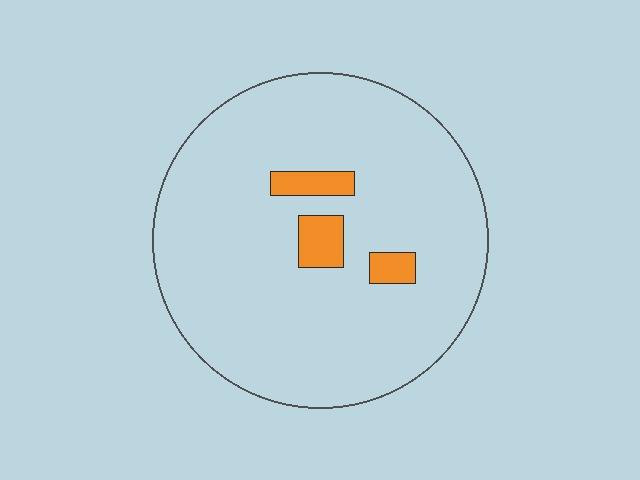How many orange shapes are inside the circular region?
3.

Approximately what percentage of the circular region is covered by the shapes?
Approximately 5%.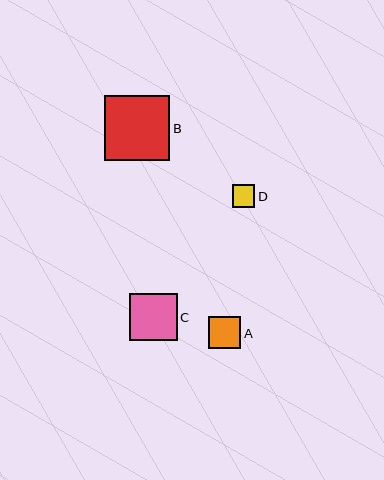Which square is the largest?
Square B is the largest with a size of approximately 65 pixels.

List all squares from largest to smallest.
From largest to smallest: B, C, A, D.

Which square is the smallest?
Square D is the smallest with a size of approximately 23 pixels.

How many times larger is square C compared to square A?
Square C is approximately 1.5 times the size of square A.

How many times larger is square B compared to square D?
Square B is approximately 2.9 times the size of square D.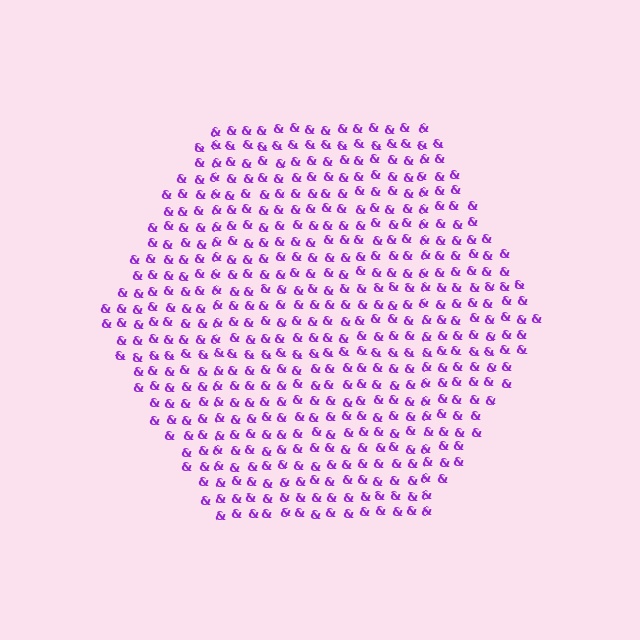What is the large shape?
The large shape is a hexagon.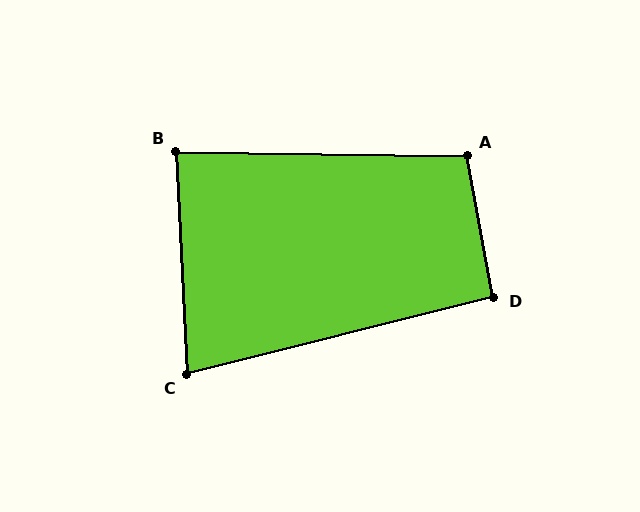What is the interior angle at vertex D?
Approximately 94 degrees (approximately right).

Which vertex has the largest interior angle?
A, at approximately 101 degrees.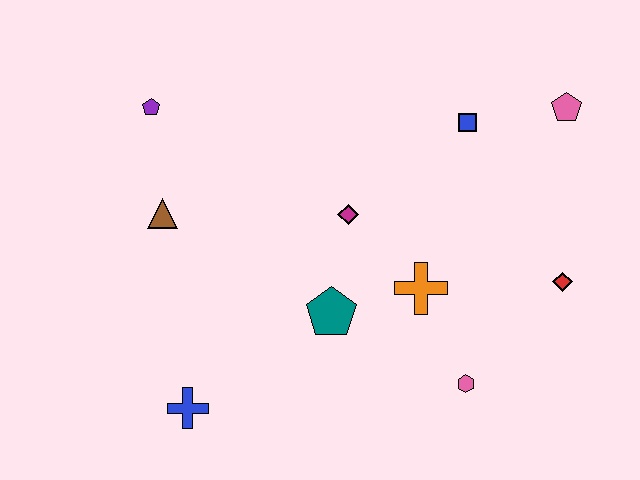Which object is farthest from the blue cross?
The pink pentagon is farthest from the blue cross.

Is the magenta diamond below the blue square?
Yes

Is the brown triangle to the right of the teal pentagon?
No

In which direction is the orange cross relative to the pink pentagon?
The orange cross is below the pink pentagon.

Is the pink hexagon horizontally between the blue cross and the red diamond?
Yes